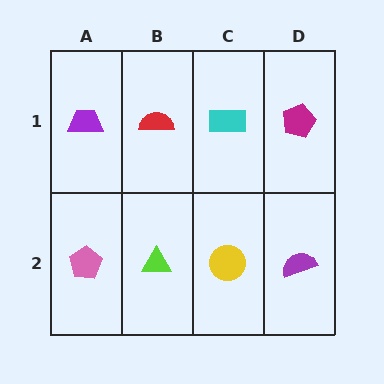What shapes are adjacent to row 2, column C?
A cyan rectangle (row 1, column C), a lime triangle (row 2, column B), a purple semicircle (row 2, column D).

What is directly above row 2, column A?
A purple trapezoid.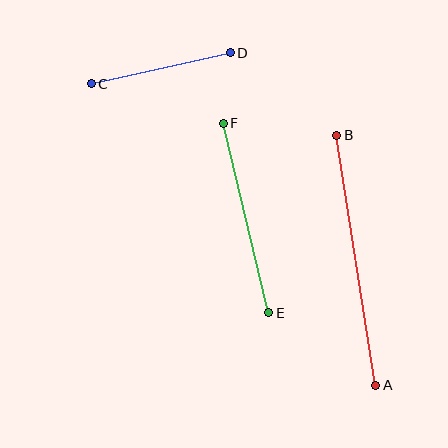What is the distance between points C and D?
The distance is approximately 142 pixels.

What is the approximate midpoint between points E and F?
The midpoint is at approximately (246, 218) pixels.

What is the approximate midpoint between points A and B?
The midpoint is at approximately (356, 260) pixels.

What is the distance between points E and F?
The distance is approximately 195 pixels.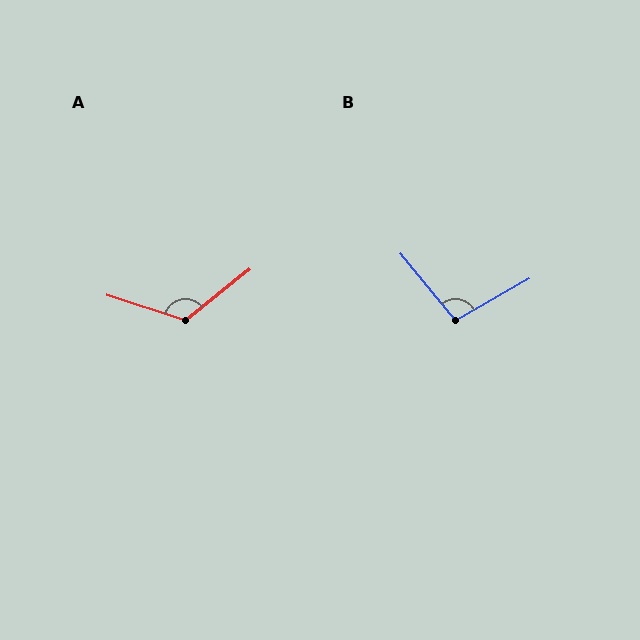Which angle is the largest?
A, at approximately 123 degrees.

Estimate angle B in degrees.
Approximately 100 degrees.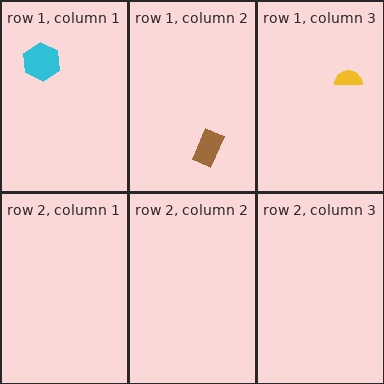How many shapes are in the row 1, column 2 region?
1.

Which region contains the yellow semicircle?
The row 1, column 3 region.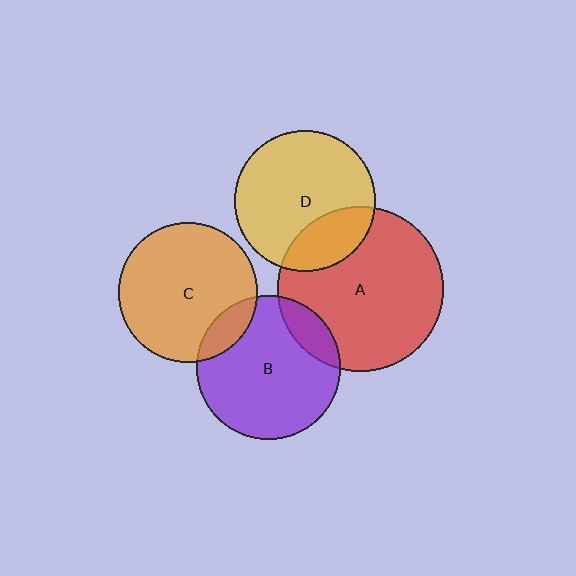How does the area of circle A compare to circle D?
Approximately 1.4 times.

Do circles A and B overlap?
Yes.